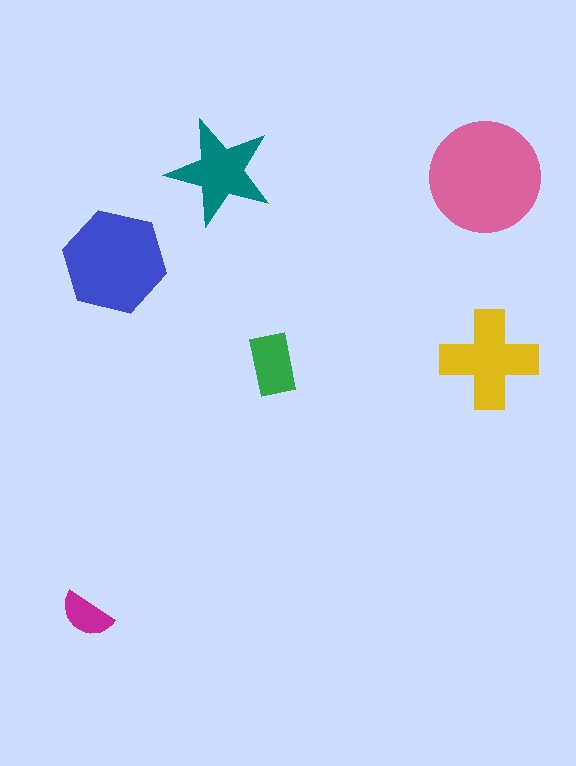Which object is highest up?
The teal star is topmost.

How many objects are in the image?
There are 6 objects in the image.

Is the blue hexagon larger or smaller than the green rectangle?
Larger.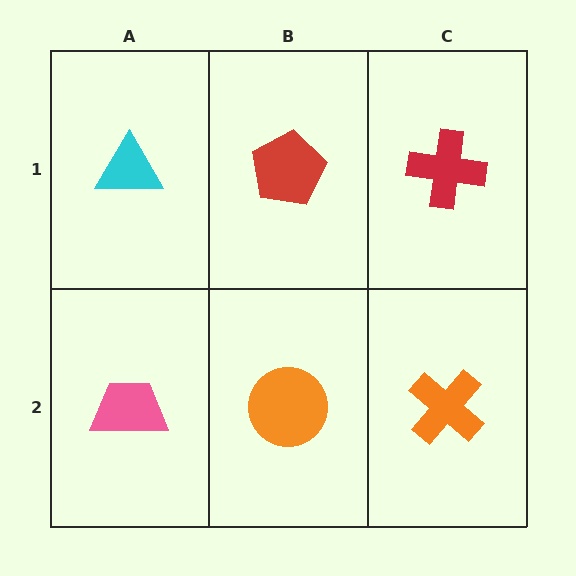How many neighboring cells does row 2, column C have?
2.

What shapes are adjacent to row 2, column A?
A cyan triangle (row 1, column A), an orange circle (row 2, column B).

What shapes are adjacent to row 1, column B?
An orange circle (row 2, column B), a cyan triangle (row 1, column A), a red cross (row 1, column C).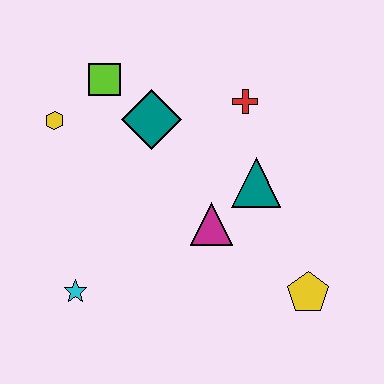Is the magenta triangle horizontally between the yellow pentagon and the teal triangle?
No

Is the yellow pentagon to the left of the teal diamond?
No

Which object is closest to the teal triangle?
The magenta triangle is closest to the teal triangle.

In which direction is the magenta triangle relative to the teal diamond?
The magenta triangle is below the teal diamond.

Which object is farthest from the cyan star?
The red cross is farthest from the cyan star.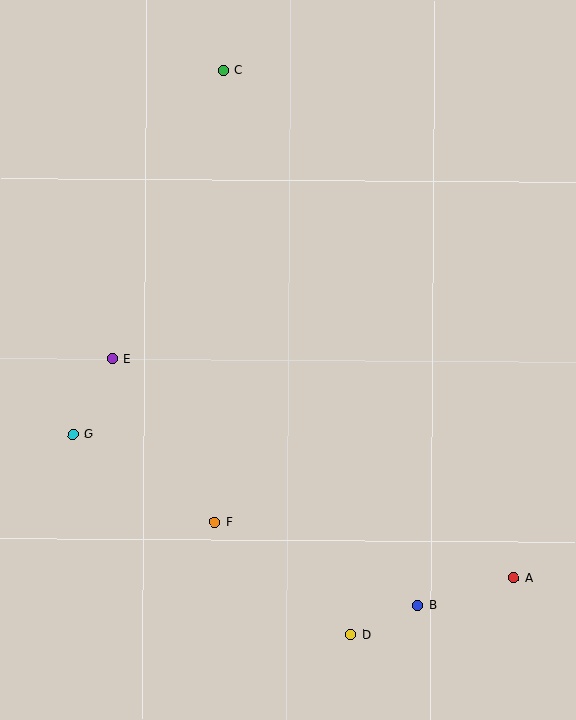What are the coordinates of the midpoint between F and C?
The midpoint between F and C is at (219, 296).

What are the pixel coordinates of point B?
Point B is at (418, 605).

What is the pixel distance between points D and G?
The distance between D and G is 343 pixels.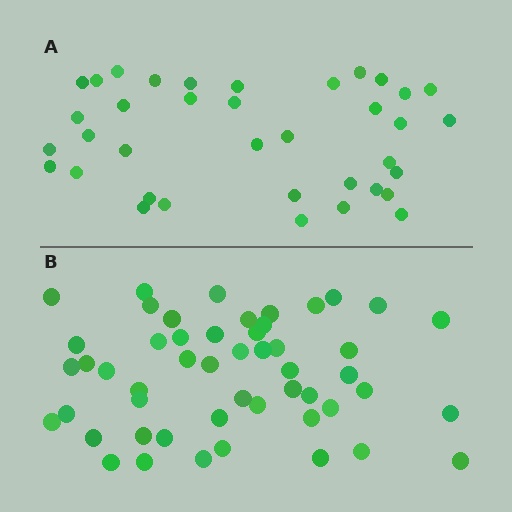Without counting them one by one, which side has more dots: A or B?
Region B (the bottom region) has more dots.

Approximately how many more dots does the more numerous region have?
Region B has approximately 15 more dots than region A.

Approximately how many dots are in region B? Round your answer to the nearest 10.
About 50 dots. (The exact count is 51, which rounds to 50.)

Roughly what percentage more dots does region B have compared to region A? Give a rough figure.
About 40% more.